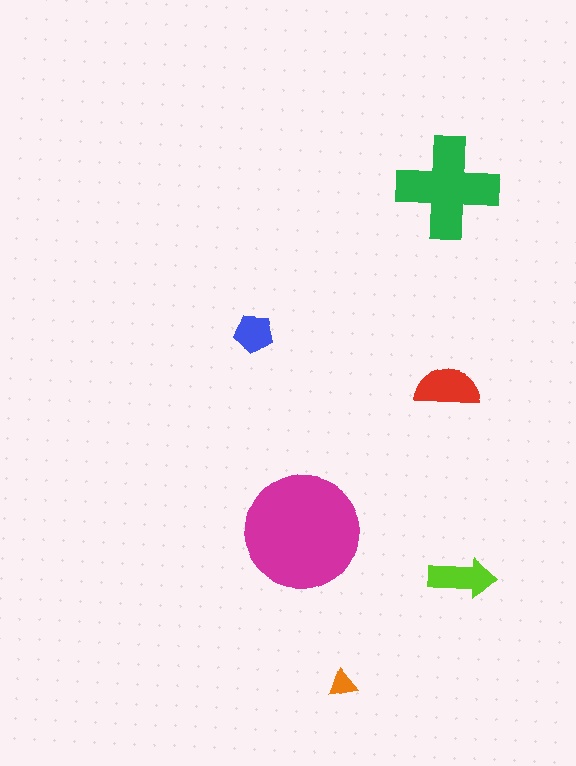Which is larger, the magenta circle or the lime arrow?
The magenta circle.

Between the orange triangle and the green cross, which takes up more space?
The green cross.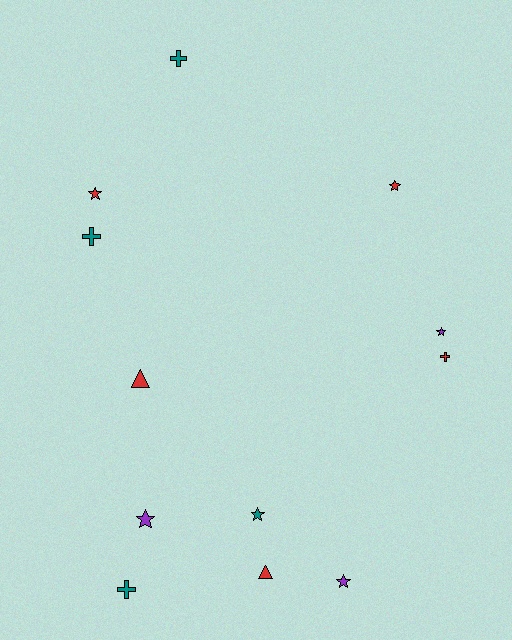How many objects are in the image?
There are 12 objects.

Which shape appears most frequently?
Star, with 6 objects.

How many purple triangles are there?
There are no purple triangles.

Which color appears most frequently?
Red, with 5 objects.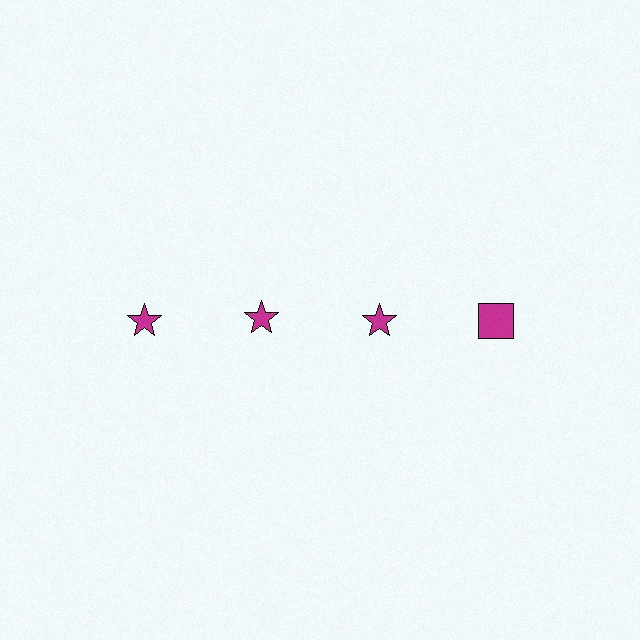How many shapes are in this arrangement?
There are 4 shapes arranged in a grid pattern.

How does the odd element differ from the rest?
It has a different shape: square instead of star.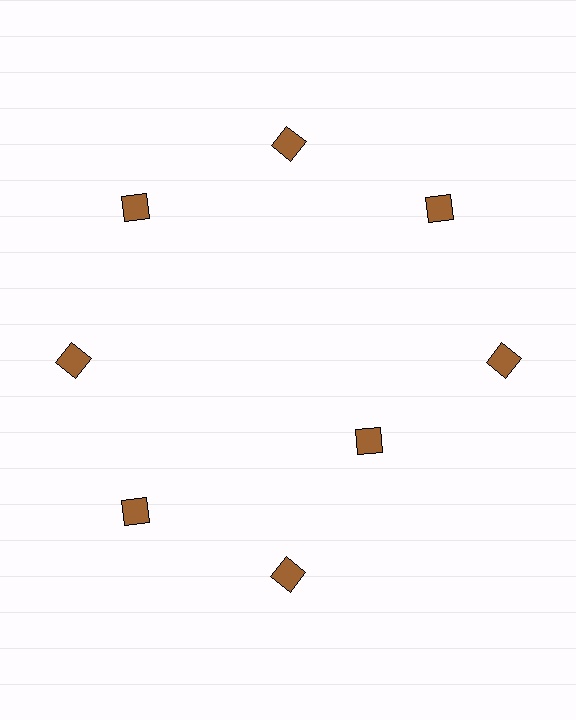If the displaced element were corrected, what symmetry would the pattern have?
It would have 8-fold rotational symmetry — the pattern would map onto itself every 45 degrees.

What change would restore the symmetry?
The symmetry would be restored by moving it outward, back onto the ring so that all 8 diamonds sit at equal angles and equal distance from the center.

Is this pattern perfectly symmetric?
No. The 8 brown diamonds are arranged in a ring, but one element near the 4 o'clock position is pulled inward toward the center, breaking the 8-fold rotational symmetry.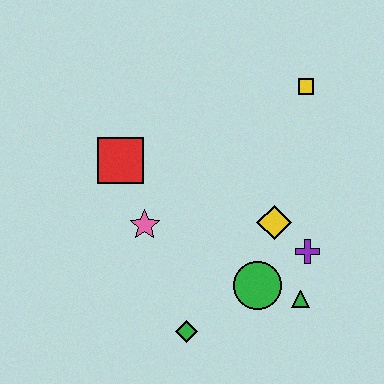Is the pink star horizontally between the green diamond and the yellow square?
No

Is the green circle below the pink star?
Yes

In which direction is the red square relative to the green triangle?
The red square is to the left of the green triangle.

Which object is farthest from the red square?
The green triangle is farthest from the red square.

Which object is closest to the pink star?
The red square is closest to the pink star.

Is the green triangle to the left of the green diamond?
No